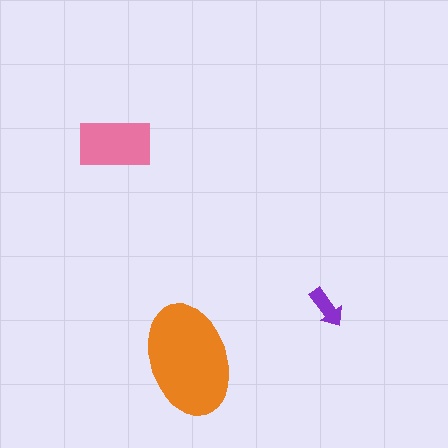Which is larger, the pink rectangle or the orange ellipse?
The orange ellipse.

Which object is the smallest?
The purple arrow.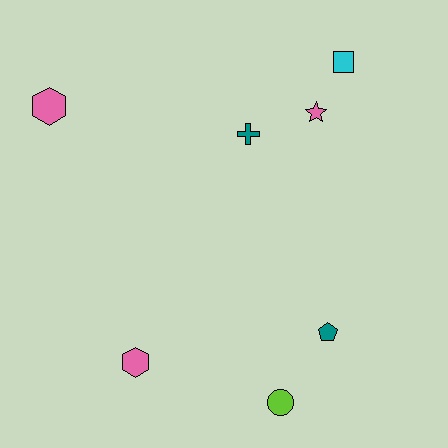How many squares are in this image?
There is 1 square.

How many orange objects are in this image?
There are no orange objects.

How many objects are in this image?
There are 7 objects.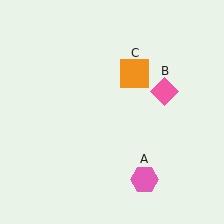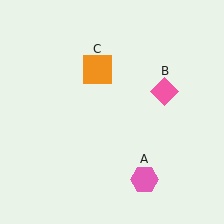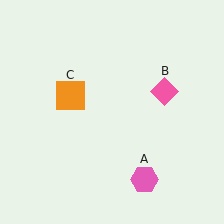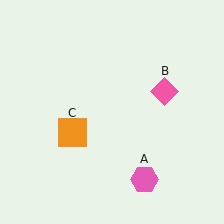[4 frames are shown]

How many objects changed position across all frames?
1 object changed position: orange square (object C).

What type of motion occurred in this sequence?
The orange square (object C) rotated counterclockwise around the center of the scene.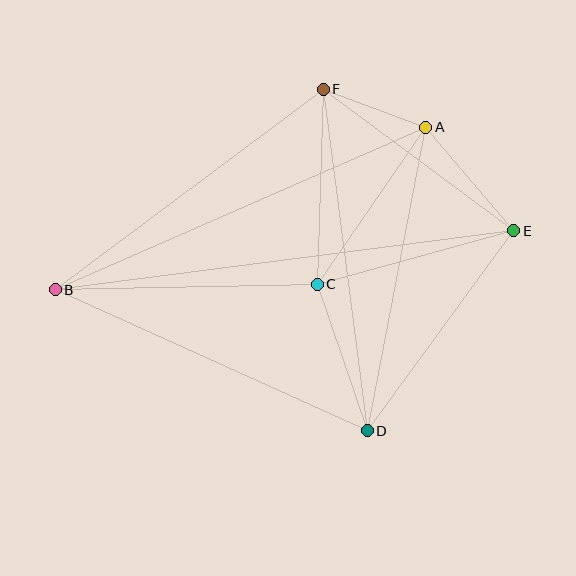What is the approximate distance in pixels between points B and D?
The distance between B and D is approximately 343 pixels.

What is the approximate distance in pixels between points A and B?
The distance between A and B is approximately 405 pixels.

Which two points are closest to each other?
Points A and F are closest to each other.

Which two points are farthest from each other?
Points B and E are farthest from each other.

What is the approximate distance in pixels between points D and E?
The distance between D and E is approximately 248 pixels.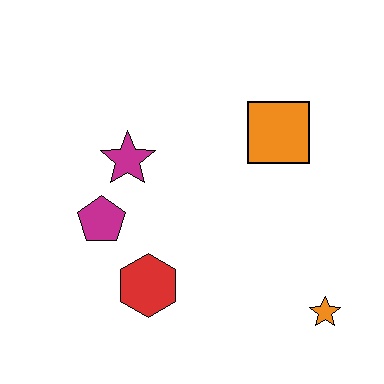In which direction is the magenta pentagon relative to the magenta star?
The magenta pentagon is below the magenta star.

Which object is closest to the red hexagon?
The magenta pentagon is closest to the red hexagon.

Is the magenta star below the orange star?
No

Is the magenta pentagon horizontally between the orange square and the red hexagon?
No